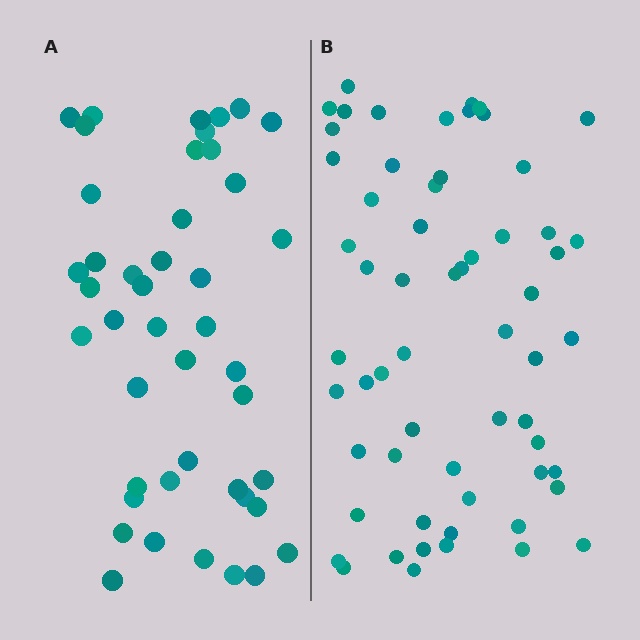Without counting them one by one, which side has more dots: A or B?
Region B (the right region) has more dots.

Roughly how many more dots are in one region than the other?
Region B has approximately 15 more dots than region A.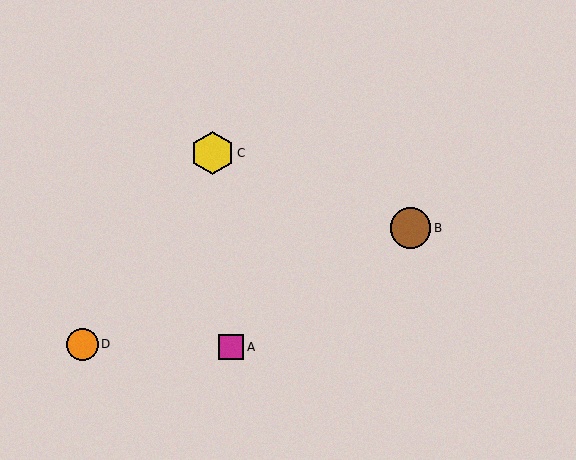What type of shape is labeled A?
Shape A is a magenta square.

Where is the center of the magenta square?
The center of the magenta square is at (231, 347).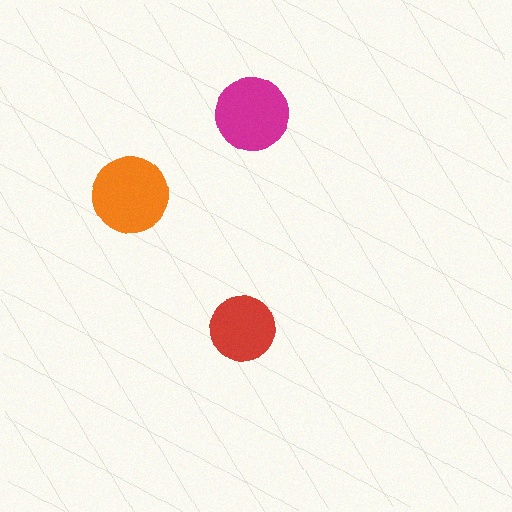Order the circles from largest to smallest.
the orange one, the magenta one, the red one.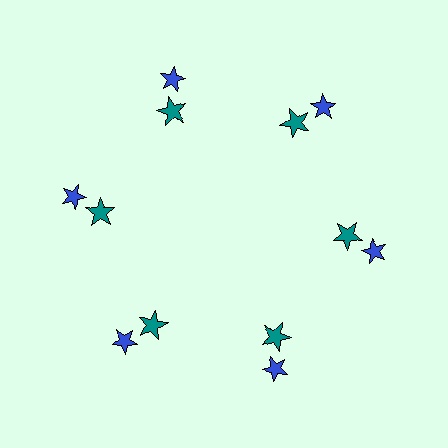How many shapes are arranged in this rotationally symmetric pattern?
There are 12 shapes, arranged in 6 groups of 2.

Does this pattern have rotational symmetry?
Yes, this pattern has 6-fold rotational symmetry. It looks the same after rotating 60 degrees around the center.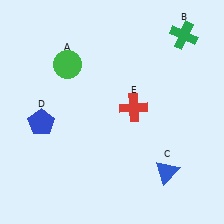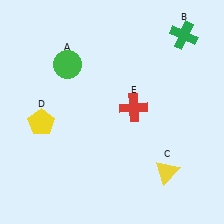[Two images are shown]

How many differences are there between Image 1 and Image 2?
There are 2 differences between the two images.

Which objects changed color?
C changed from blue to yellow. D changed from blue to yellow.